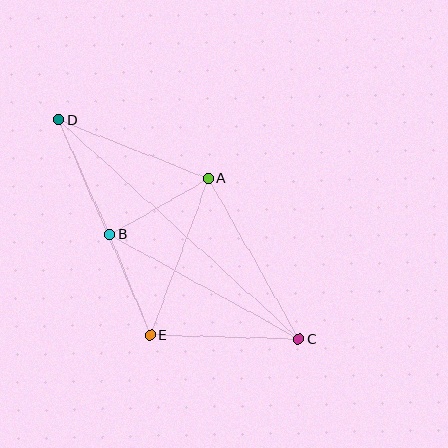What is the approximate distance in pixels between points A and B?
The distance between A and B is approximately 113 pixels.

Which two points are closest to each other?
Points B and E are closest to each other.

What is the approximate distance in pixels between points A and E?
The distance between A and E is approximately 167 pixels.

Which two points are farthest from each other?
Points C and D are farthest from each other.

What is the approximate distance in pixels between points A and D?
The distance between A and D is approximately 161 pixels.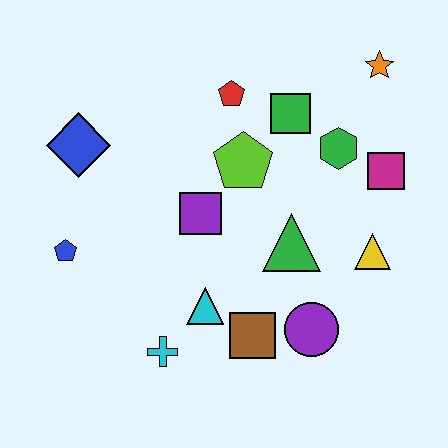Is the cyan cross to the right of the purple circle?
No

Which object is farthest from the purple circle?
The blue diamond is farthest from the purple circle.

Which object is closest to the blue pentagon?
The blue diamond is closest to the blue pentagon.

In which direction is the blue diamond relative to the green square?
The blue diamond is to the left of the green square.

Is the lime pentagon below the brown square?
No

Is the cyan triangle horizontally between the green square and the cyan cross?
Yes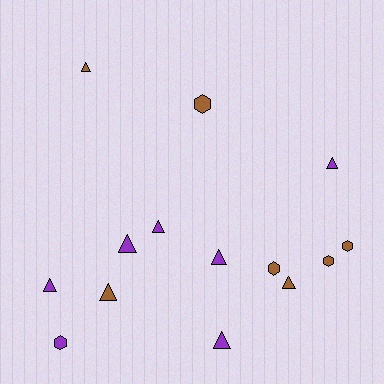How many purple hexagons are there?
There is 1 purple hexagon.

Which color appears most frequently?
Purple, with 7 objects.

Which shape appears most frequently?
Triangle, with 9 objects.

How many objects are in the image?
There are 14 objects.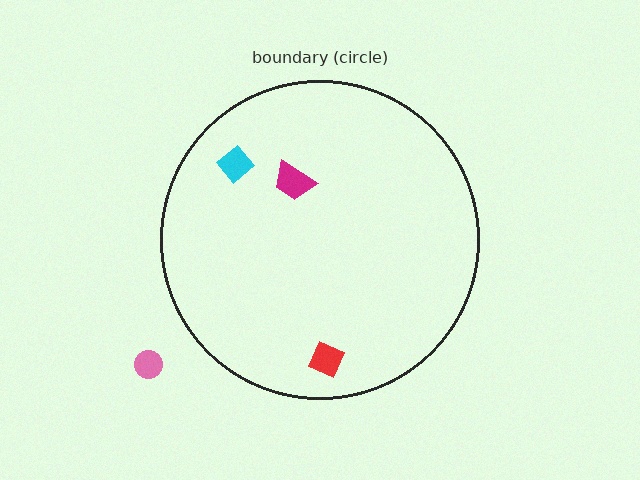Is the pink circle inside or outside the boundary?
Outside.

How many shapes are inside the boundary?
3 inside, 1 outside.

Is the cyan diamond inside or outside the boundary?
Inside.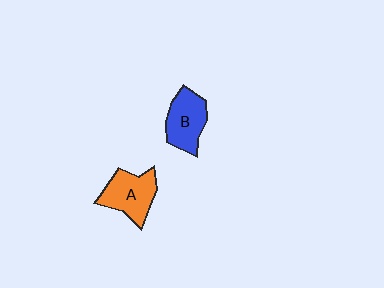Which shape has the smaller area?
Shape B (blue).